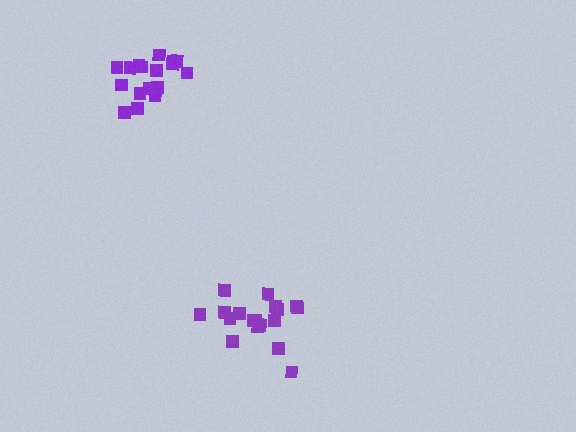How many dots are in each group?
Group 1: 18 dots, Group 2: 18 dots (36 total).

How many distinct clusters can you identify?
There are 2 distinct clusters.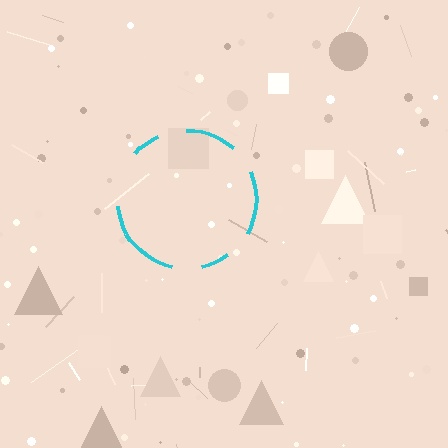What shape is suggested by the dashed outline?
The dashed outline suggests a circle.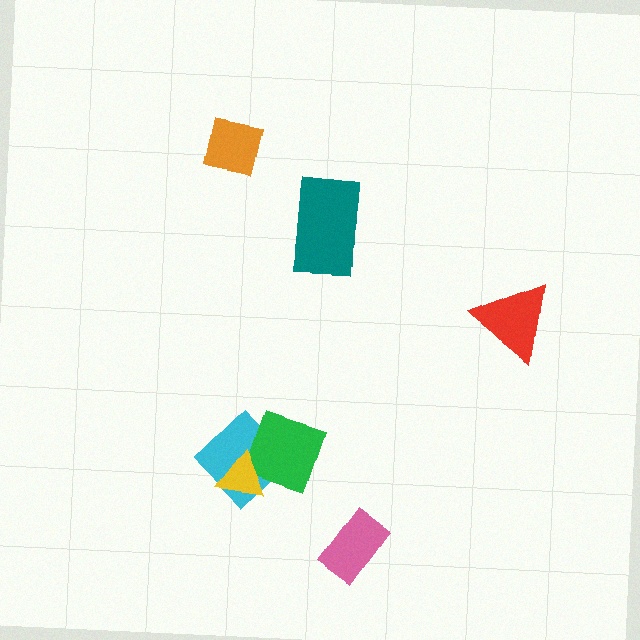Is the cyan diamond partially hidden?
Yes, it is partially covered by another shape.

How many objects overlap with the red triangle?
0 objects overlap with the red triangle.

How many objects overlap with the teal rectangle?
0 objects overlap with the teal rectangle.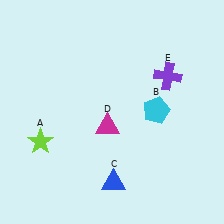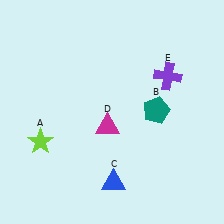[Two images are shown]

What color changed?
The pentagon (B) changed from cyan in Image 1 to teal in Image 2.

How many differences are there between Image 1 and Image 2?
There is 1 difference between the two images.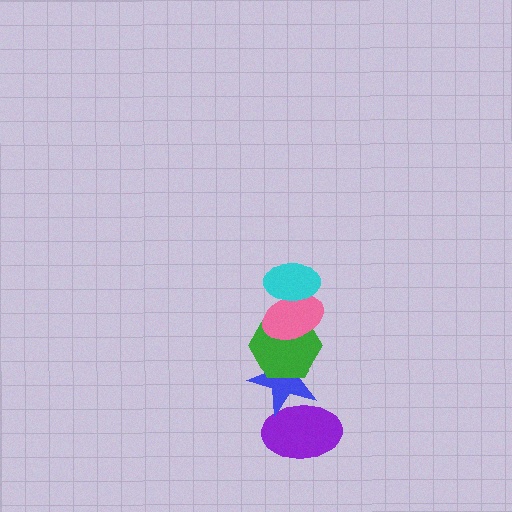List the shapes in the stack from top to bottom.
From top to bottom: the cyan ellipse, the pink ellipse, the green hexagon, the blue star, the purple ellipse.